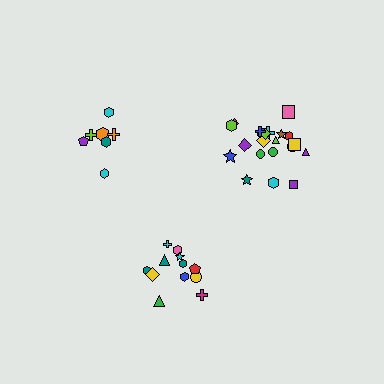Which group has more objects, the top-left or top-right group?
The top-right group.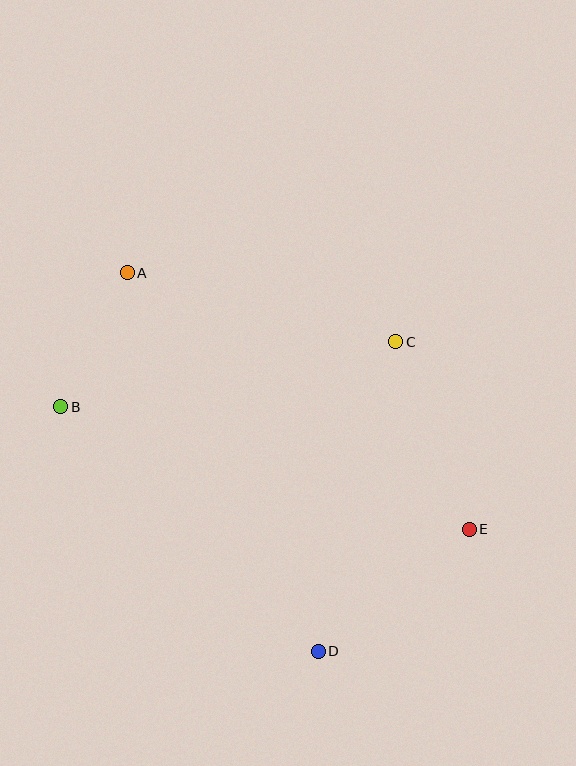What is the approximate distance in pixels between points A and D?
The distance between A and D is approximately 424 pixels.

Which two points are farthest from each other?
Points A and E are farthest from each other.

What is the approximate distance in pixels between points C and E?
The distance between C and E is approximately 201 pixels.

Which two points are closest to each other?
Points A and B are closest to each other.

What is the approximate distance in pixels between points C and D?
The distance between C and D is approximately 319 pixels.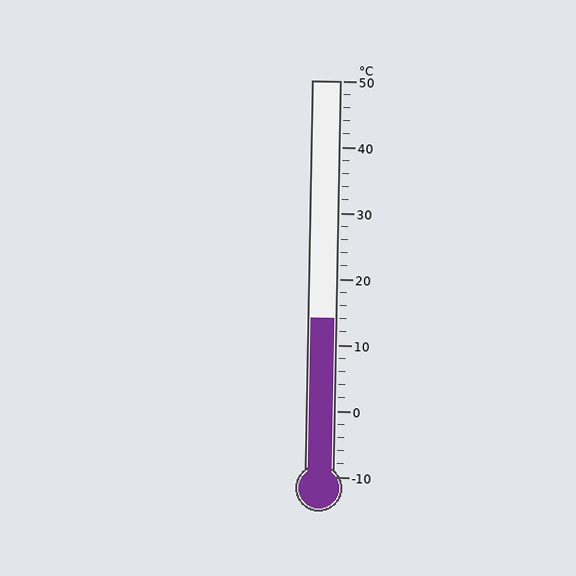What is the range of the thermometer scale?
The thermometer scale ranges from -10°C to 50°C.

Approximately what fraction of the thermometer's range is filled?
The thermometer is filled to approximately 40% of its range.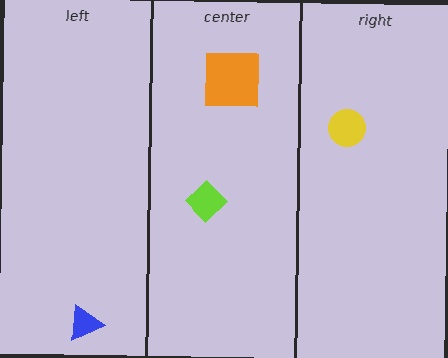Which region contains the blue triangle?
The left region.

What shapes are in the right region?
The yellow circle.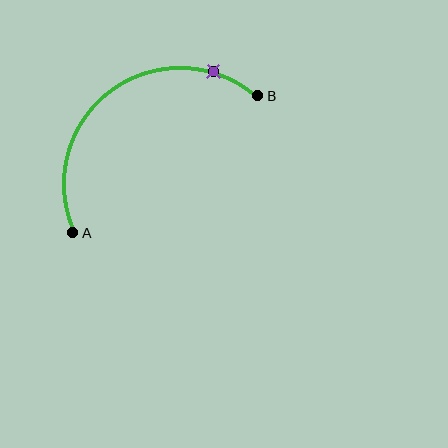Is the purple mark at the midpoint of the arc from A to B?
No. The purple mark lies on the arc but is closer to endpoint B. The arc midpoint would be at the point on the curve equidistant along the arc from both A and B.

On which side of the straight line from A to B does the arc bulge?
The arc bulges above and to the left of the straight line connecting A and B.